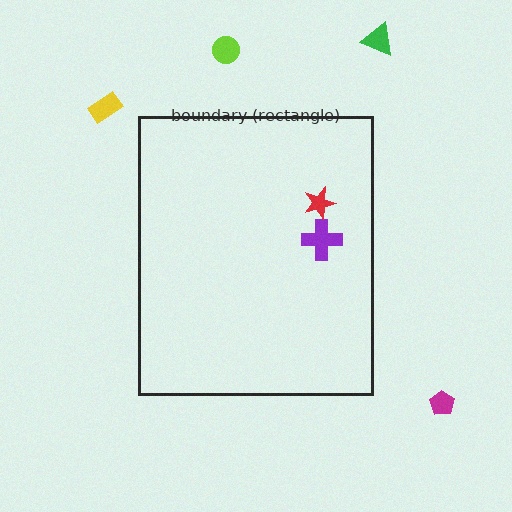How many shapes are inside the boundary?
2 inside, 4 outside.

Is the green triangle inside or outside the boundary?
Outside.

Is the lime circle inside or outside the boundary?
Outside.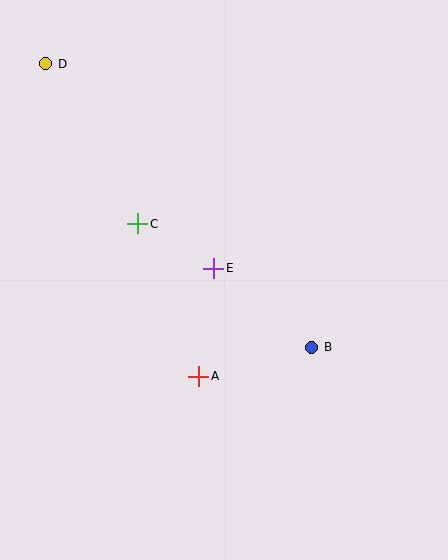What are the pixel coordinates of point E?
Point E is at (214, 268).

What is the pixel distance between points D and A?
The distance between D and A is 348 pixels.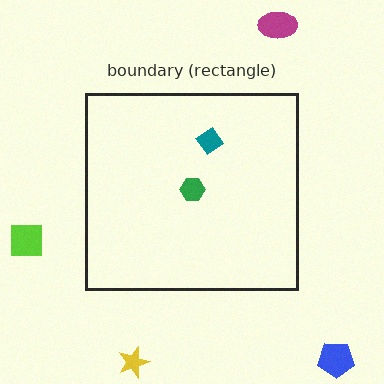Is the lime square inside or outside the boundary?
Outside.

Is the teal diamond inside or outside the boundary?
Inside.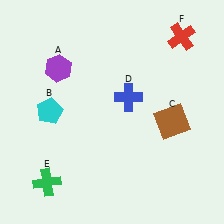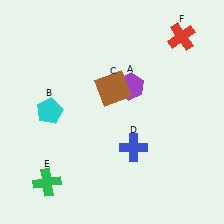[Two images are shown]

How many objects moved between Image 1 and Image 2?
3 objects moved between the two images.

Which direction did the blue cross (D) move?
The blue cross (D) moved down.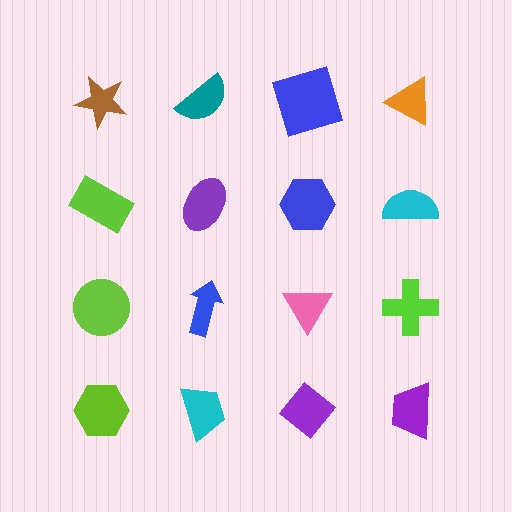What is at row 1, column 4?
An orange triangle.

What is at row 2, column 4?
A cyan semicircle.